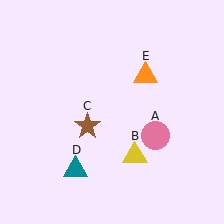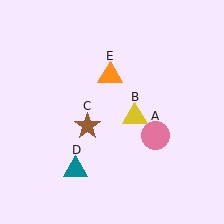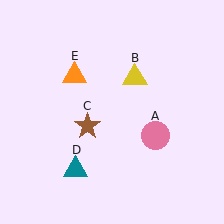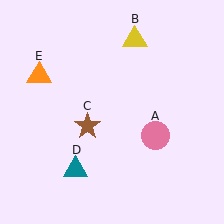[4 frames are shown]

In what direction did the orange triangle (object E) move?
The orange triangle (object E) moved left.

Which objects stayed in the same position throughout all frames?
Pink circle (object A) and brown star (object C) and teal triangle (object D) remained stationary.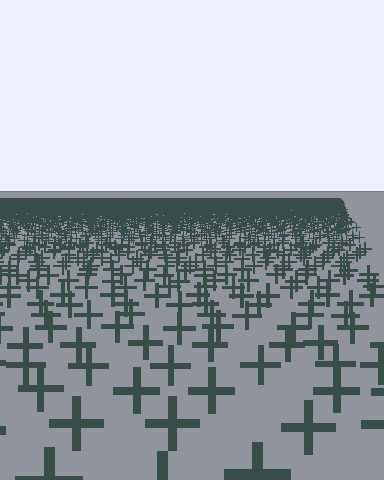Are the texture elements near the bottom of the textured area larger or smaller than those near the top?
Larger. Near the bottom, elements are closer to the viewer and appear at a bigger on-screen size.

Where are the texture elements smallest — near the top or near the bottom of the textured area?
Near the top.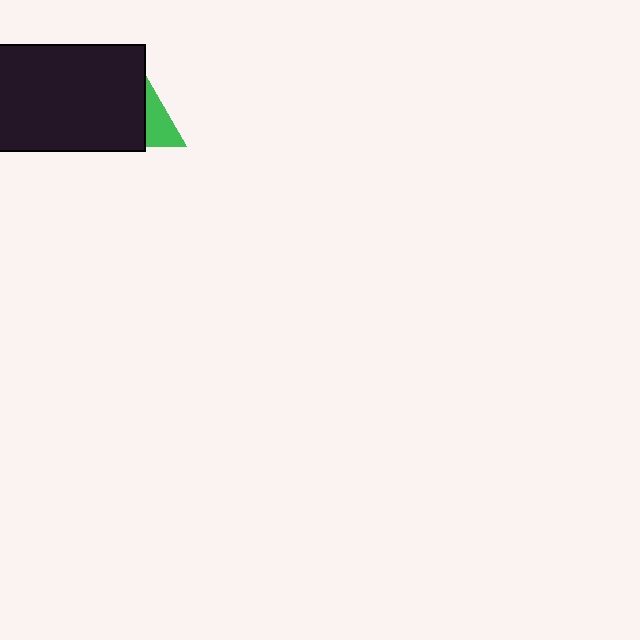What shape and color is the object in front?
The object in front is a black rectangle.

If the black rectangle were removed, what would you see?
You would see the complete green triangle.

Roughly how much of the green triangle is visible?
A small part of it is visible (roughly 30%).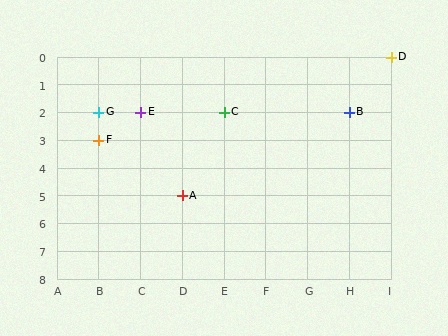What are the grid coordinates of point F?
Point F is at grid coordinates (B, 3).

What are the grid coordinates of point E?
Point E is at grid coordinates (C, 2).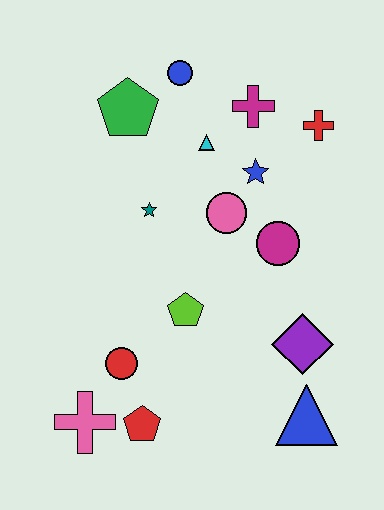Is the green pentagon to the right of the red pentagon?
No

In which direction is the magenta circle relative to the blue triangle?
The magenta circle is above the blue triangle.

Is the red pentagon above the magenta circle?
No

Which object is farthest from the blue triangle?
The blue circle is farthest from the blue triangle.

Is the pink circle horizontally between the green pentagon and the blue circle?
No